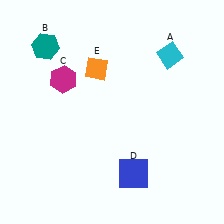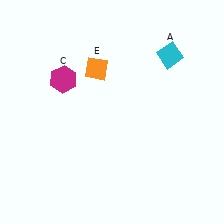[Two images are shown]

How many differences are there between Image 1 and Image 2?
There are 2 differences between the two images.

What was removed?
The blue square (D), the teal hexagon (B) were removed in Image 2.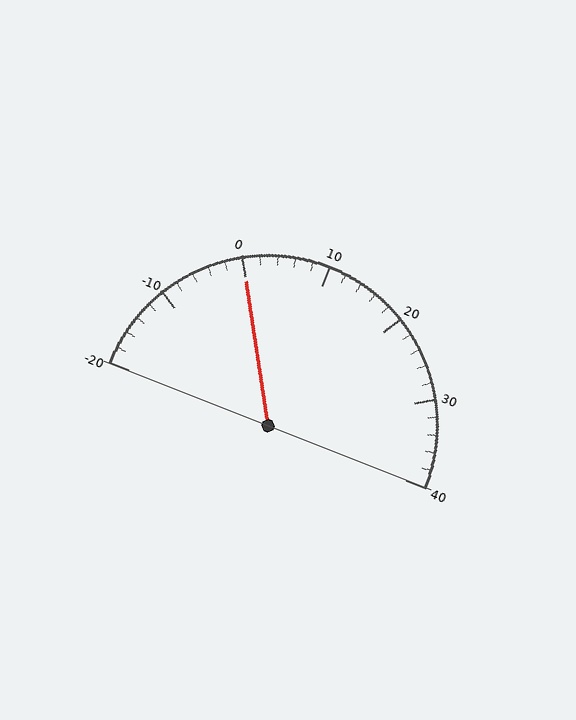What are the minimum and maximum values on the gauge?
The gauge ranges from -20 to 40.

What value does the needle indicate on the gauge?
The needle indicates approximately 0.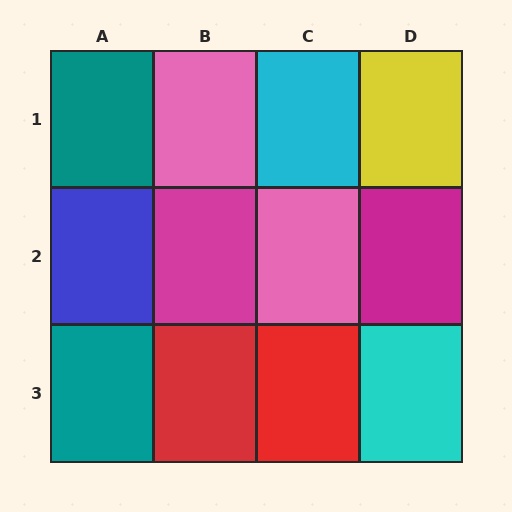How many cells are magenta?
2 cells are magenta.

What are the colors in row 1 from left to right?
Teal, pink, cyan, yellow.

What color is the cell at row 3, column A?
Teal.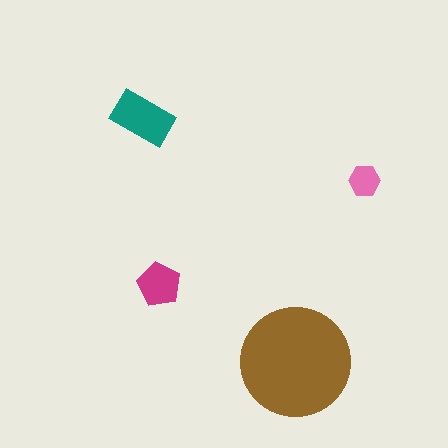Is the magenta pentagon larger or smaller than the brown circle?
Smaller.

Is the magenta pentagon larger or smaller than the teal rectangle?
Smaller.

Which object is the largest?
The brown circle.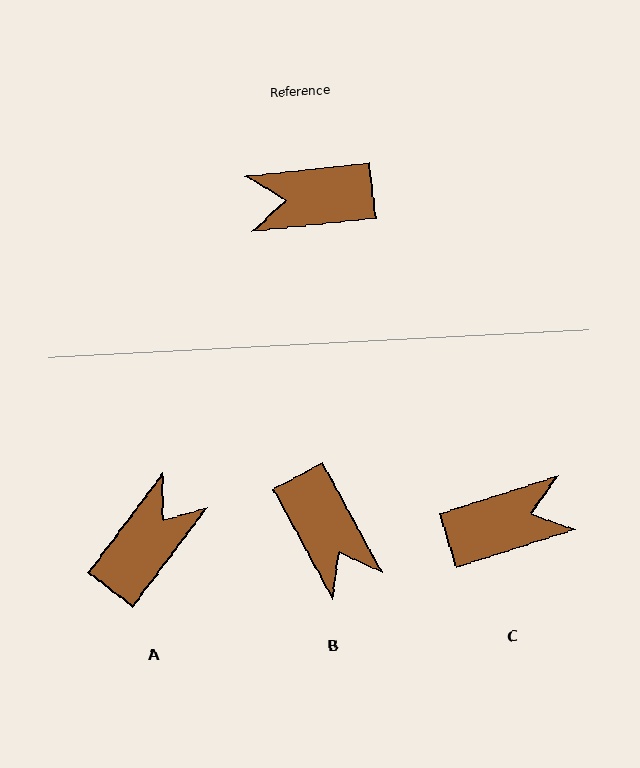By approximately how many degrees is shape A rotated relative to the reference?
Approximately 133 degrees clockwise.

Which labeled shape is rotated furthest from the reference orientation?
C, about 169 degrees away.